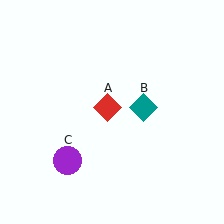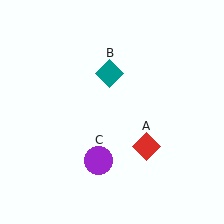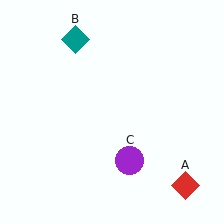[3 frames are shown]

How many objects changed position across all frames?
3 objects changed position: red diamond (object A), teal diamond (object B), purple circle (object C).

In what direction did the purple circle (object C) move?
The purple circle (object C) moved right.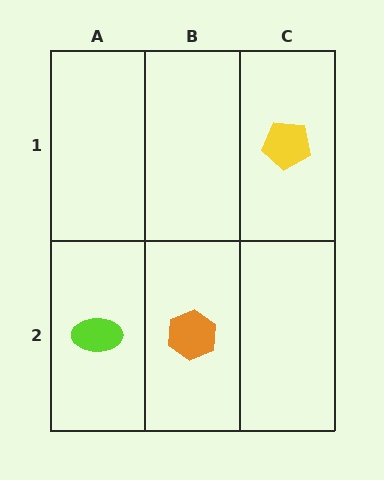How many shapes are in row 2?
2 shapes.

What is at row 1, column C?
A yellow pentagon.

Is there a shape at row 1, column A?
No, that cell is empty.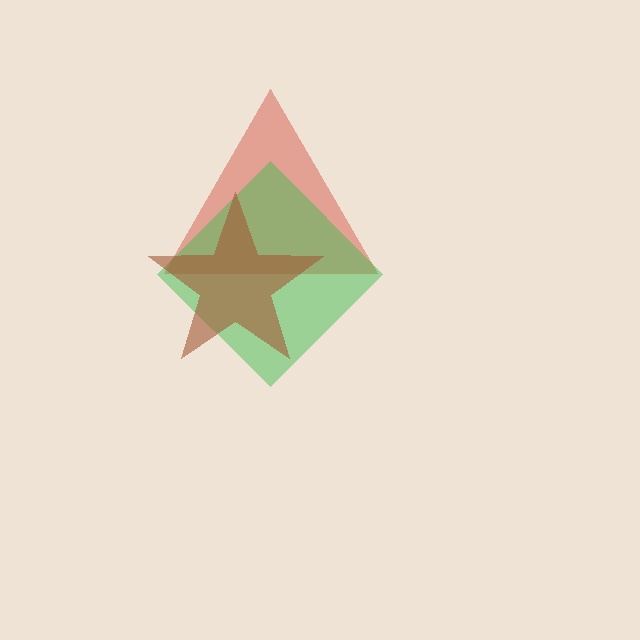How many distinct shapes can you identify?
There are 3 distinct shapes: a red triangle, a green diamond, a brown star.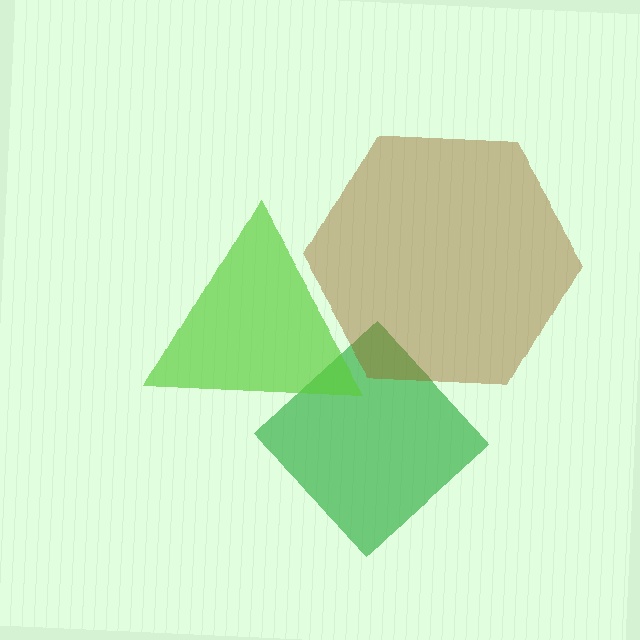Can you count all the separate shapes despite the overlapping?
Yes, there are 3 separate shapes.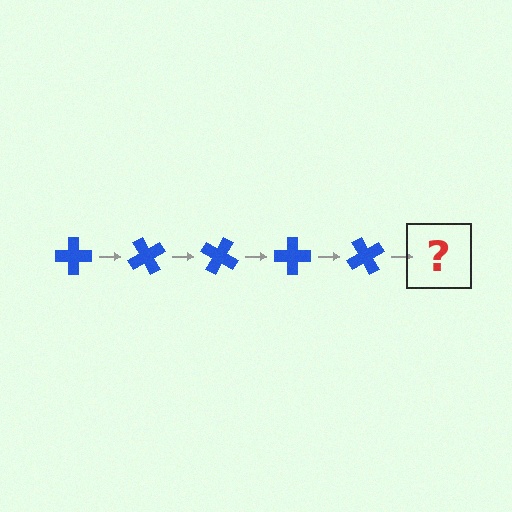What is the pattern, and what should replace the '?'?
The pattern is that the cross rotates 60 degrees each step. The '?' should be a blue cross rotated 300 degrees.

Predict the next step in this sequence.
The next step is a blue cross rotated 300 degrees.